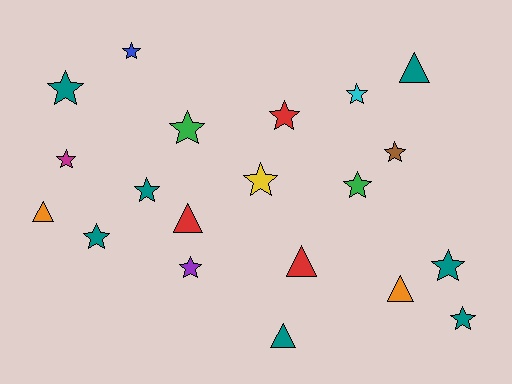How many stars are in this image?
There are 14 stars.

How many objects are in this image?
There are 20 objects.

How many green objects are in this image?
There are 2 green objects.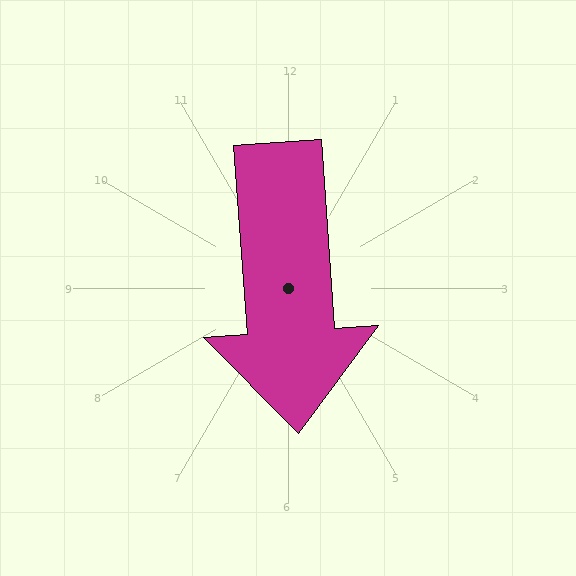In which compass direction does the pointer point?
South.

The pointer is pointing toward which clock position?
Roughly 6 o'clock.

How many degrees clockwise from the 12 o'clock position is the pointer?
Approximately 176 degrees.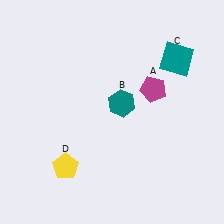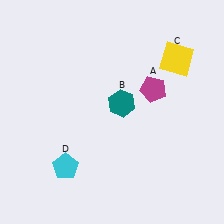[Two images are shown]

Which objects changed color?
C changed from teal to yellow. D changed from yellow to cyan.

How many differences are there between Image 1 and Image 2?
There are 2 differences between the two images.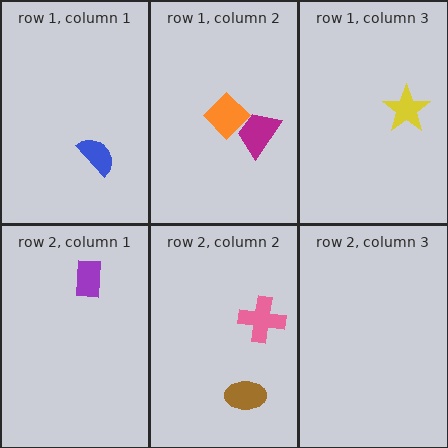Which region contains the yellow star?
The row 1, column 3 region.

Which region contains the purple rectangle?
The row 2, column 1 region.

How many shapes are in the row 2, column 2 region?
2.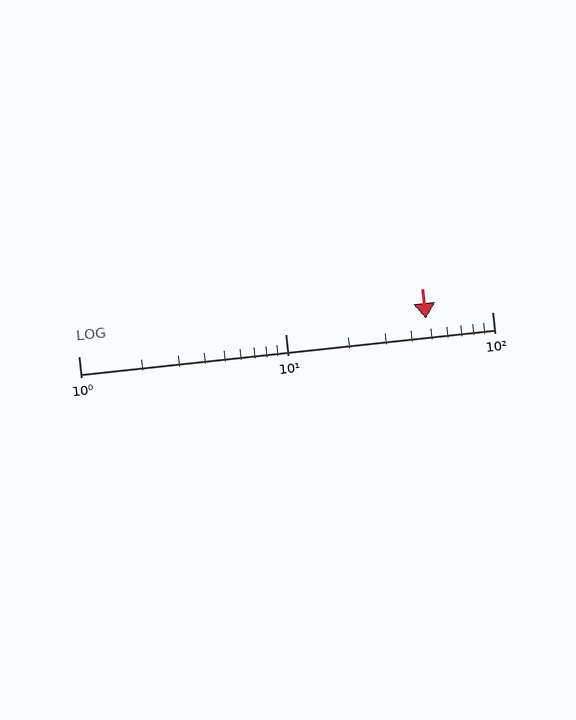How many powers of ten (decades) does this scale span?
The scale spans 2 decades, from 1 to 100.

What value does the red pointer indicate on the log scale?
The pointer indicates approximately 48.